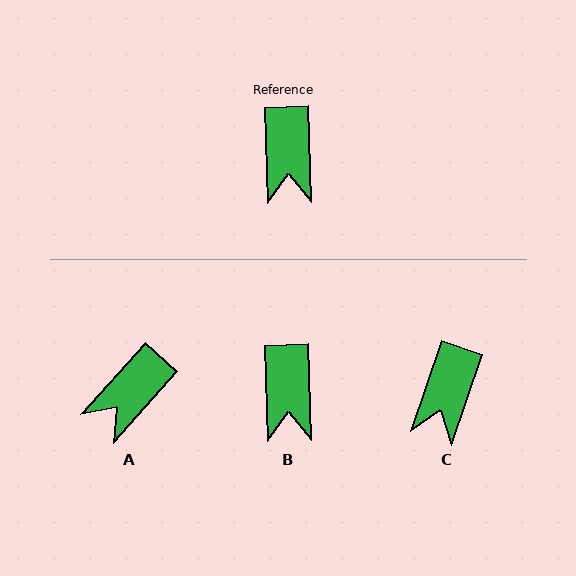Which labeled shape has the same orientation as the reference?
B.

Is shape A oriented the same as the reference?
No, it is off by about 44 degrees.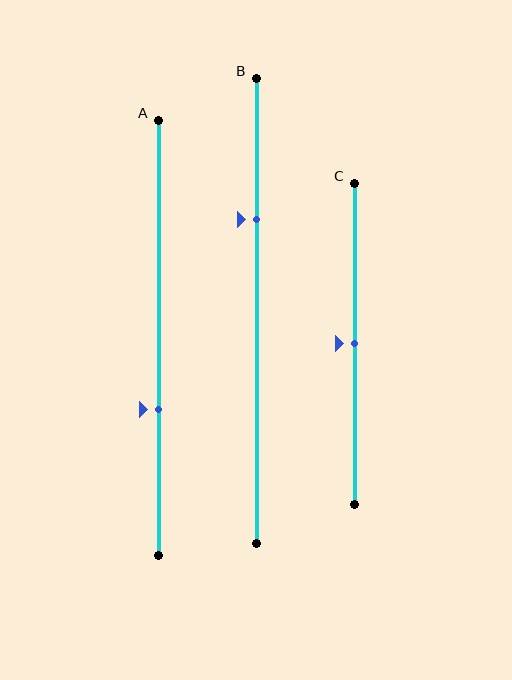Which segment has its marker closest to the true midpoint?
Segment C has its marker closest to the true midpoint.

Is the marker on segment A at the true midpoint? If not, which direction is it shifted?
No, the marker on segment A is shifted downward by about 17% of the segment length.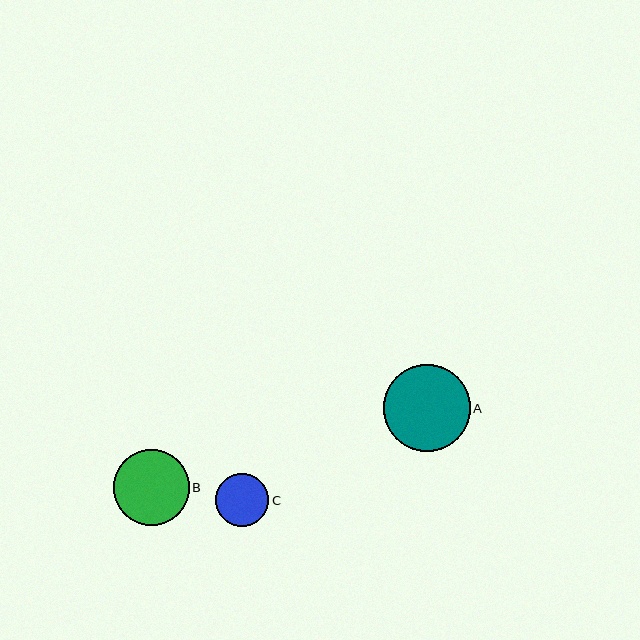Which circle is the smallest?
Circle C is the smallest with a size of approximately 53 pixels.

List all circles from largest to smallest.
From largest to smallest: A, B, C.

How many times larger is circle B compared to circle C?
Circle B is approximately 1.4 times the size of circle C.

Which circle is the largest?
Circle A is the largest with a size of approximately 87 pixels.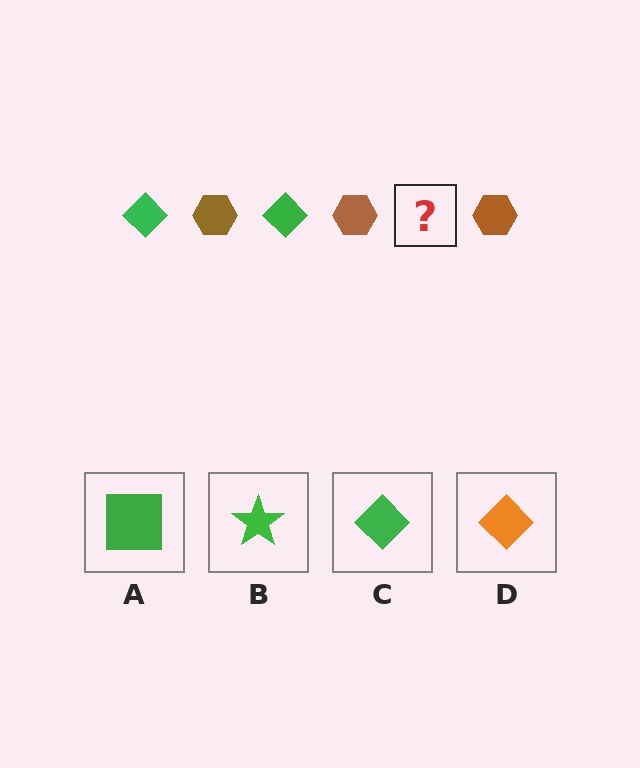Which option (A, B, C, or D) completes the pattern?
C.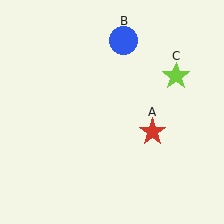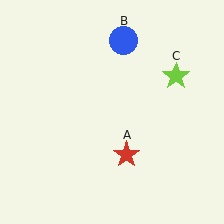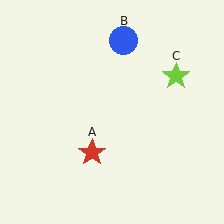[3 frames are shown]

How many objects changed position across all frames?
1 object changed position: red star (object A).